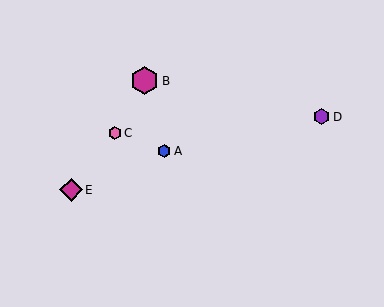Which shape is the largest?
The magenta hexagon (labeled B) is the largest.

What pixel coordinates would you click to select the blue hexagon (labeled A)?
Click at (164, 151) to select the blue hexagon A.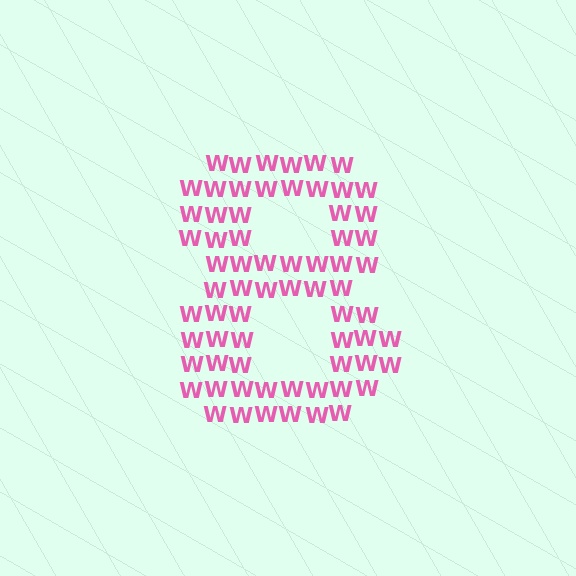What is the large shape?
The large shape is the digit 8.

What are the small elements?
The small elements are letter W's.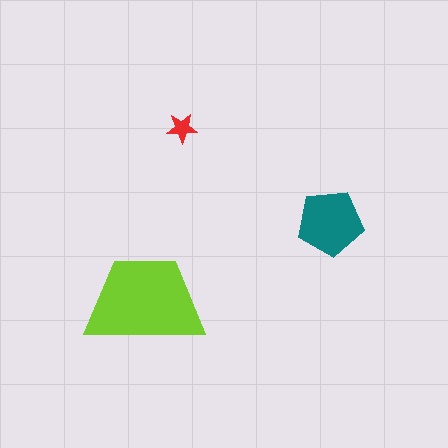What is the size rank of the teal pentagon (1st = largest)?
2nd.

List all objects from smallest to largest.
The red star, the teal pentagon, the lime trapezoid.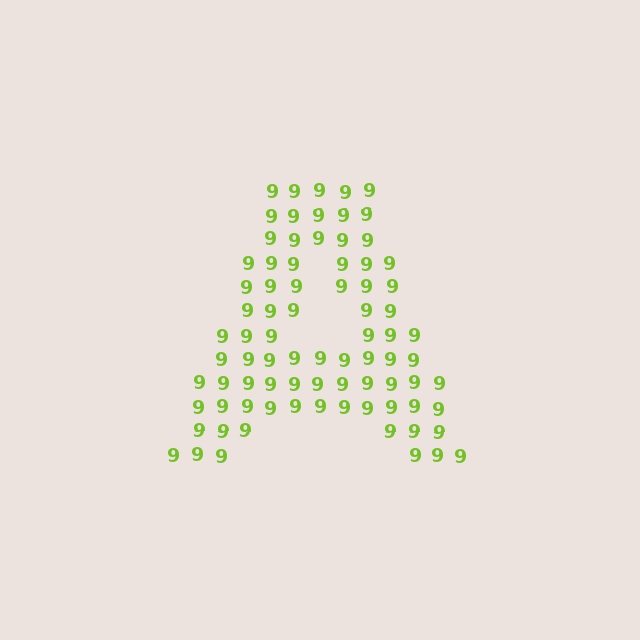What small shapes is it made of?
It is made of small digit 9's.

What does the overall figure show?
The overall figure shows the letter A.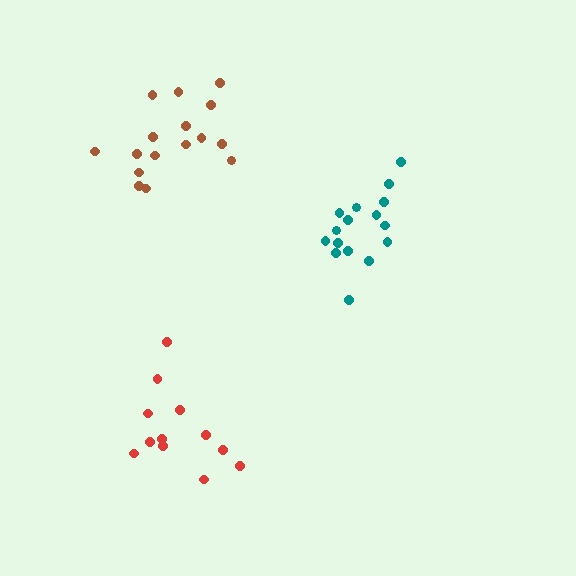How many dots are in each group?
Group 1: 16 dots, Group 2: 12 dots, Group 3: 16 dots (44 total).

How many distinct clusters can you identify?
There are 3 distinct clusters.